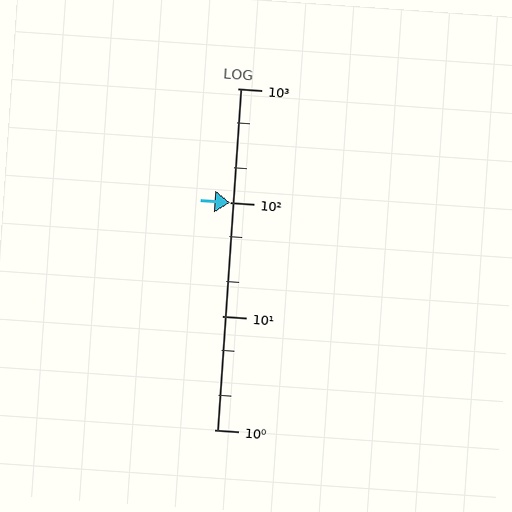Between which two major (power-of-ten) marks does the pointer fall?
The pointer is between 100 and 1000.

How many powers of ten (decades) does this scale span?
The scale spans 3 decades, from 1 to 1000.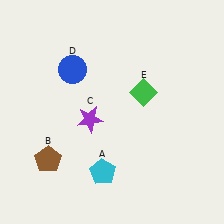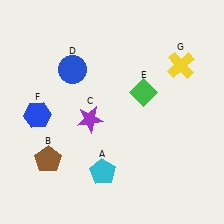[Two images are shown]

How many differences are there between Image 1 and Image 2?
There are 2 differences between the two images.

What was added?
A blue hexagon (F), a yellow cross (G) were added in Image 2.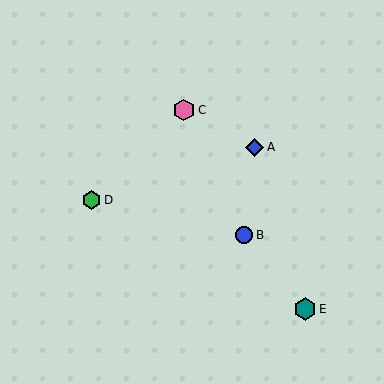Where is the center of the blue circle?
The center of the blue circle is at (244, 235).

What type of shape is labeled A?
Shape A is a blue diamond.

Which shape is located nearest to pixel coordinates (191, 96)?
The pink hexagon (labeled C) at (184, 110) is nearest to that location.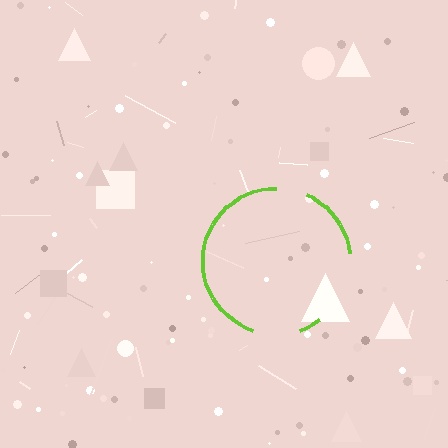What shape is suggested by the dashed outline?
The dashed outline suggests a circle.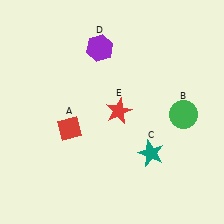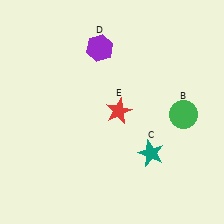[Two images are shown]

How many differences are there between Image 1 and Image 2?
There is 1 difference between the two images.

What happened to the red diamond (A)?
The red diamond (A) was removed in Image 2. It was in the bottom-left area of Image 1.